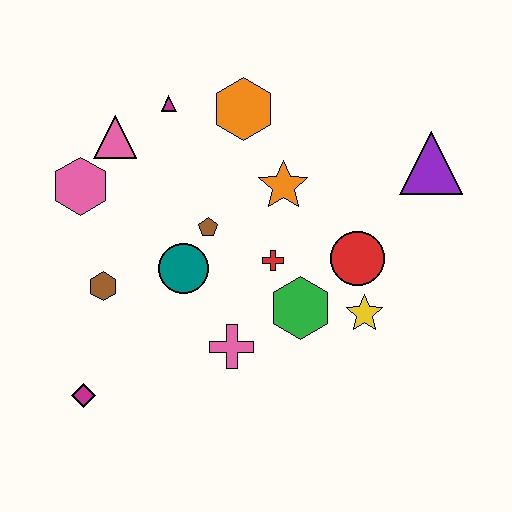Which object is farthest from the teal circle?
The purple triangle is farthest from the teal circle.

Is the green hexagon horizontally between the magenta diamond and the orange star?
No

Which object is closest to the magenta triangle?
The pink triangle is closest to the magenta triangle.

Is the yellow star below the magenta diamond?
No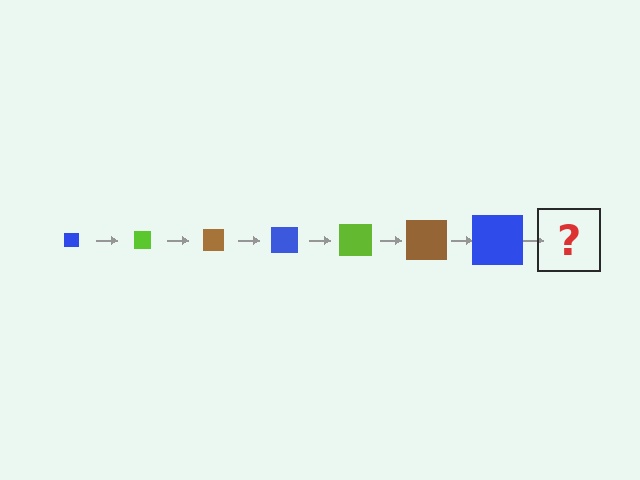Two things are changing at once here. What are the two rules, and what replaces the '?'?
The two rules are that the square grows larger each step and the color cycles through blue, lime, and brown. The '?' should be a lime square, larger than the previous one.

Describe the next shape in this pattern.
It should be a lime square, larger than the previous one.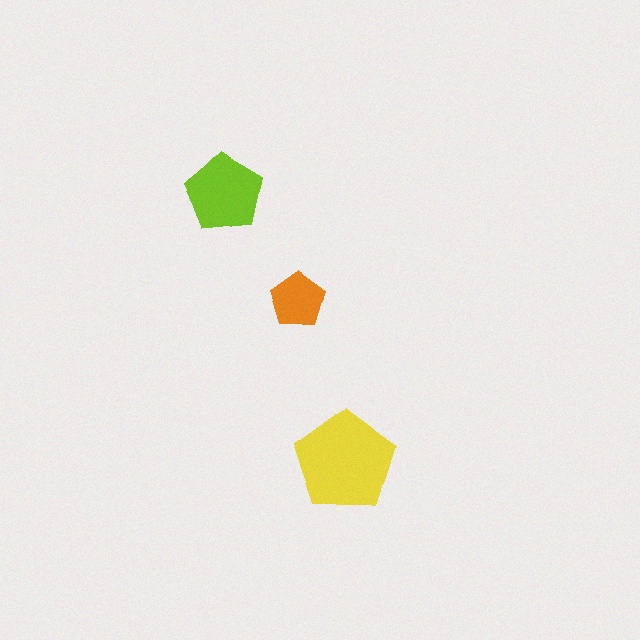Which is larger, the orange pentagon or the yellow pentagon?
The yellow one.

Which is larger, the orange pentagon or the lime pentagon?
The lime one.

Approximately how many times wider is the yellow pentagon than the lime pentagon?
About 1.5 times wider.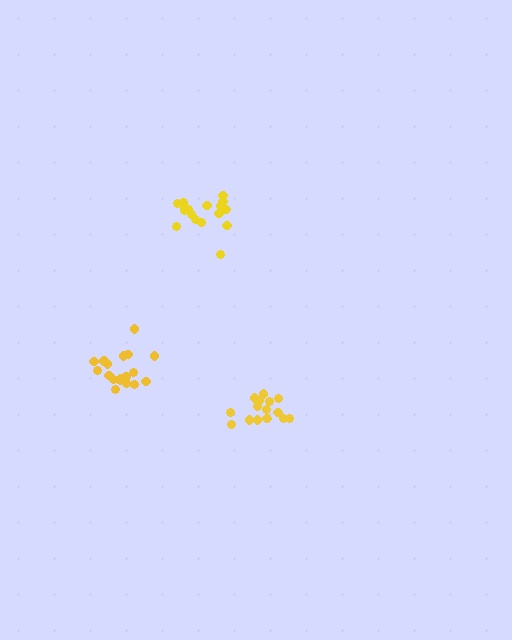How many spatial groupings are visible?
There are 3 spatial groupings.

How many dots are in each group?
Group 1: 18 dots, Group 2: 15 dots, Group 3: 19 dots (52 total).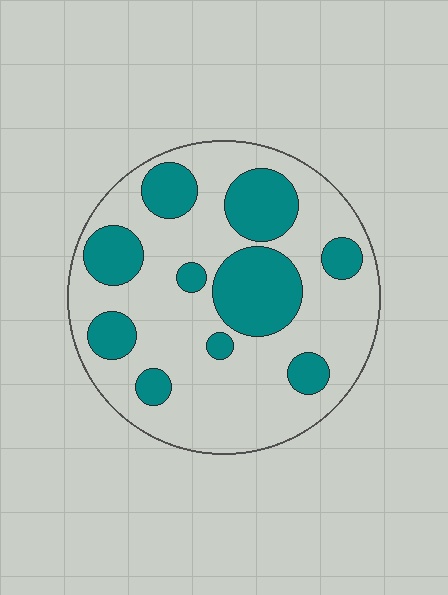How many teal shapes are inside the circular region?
10.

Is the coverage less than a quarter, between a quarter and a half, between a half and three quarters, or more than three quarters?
Between a quarter and a half.